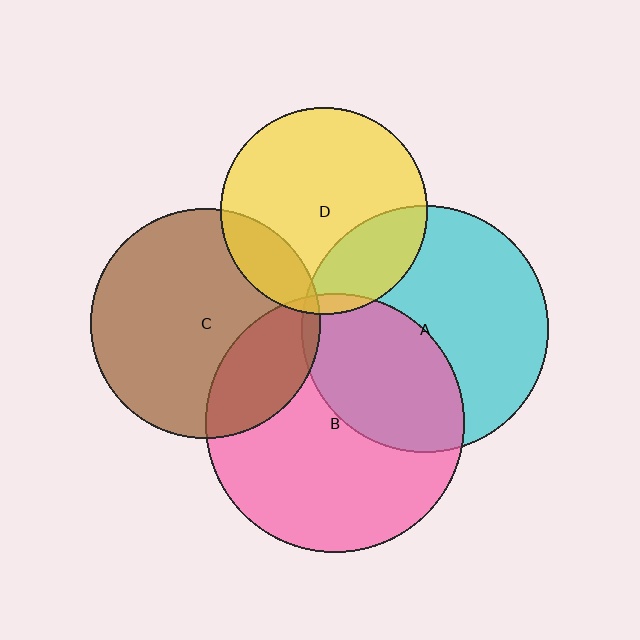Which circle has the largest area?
Circle B (pink).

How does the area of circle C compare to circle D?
Approximately 1.2 times.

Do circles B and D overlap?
Yes.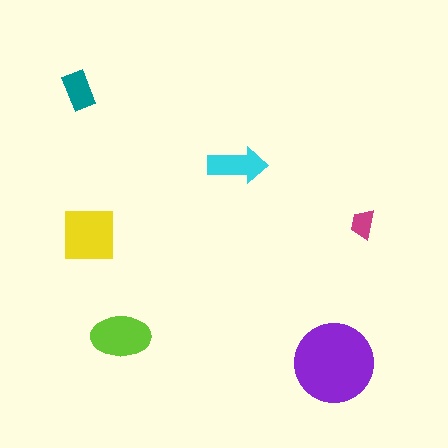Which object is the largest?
The purple circle.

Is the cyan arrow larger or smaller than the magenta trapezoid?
Larger.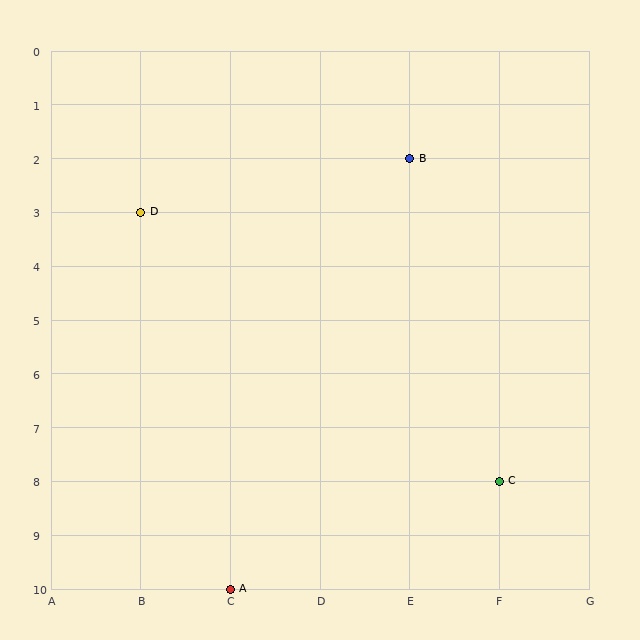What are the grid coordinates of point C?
Point C is at grid coordinates (F, 8).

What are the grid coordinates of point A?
Point A is at grid coordinates (C, 10).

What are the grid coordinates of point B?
Point B is at grid coordinates (E, 2).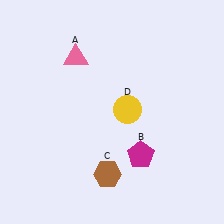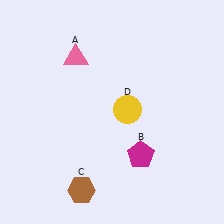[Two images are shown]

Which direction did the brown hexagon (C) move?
The brown hexagon (C) moved left.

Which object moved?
The brown hexagon (C) moved left.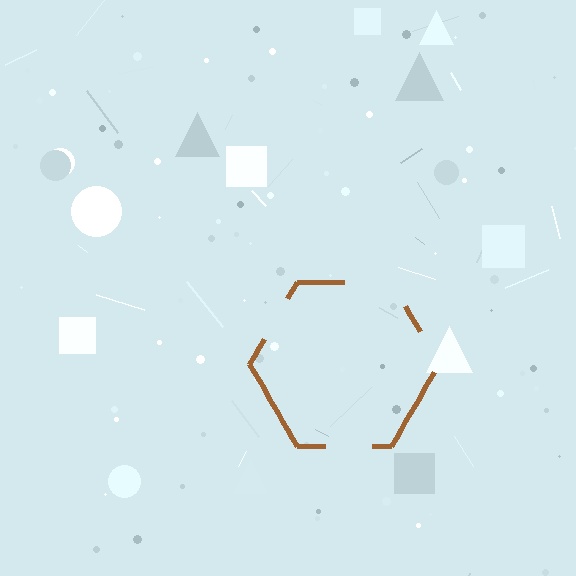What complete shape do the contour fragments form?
The contour fragments form a hexagon.